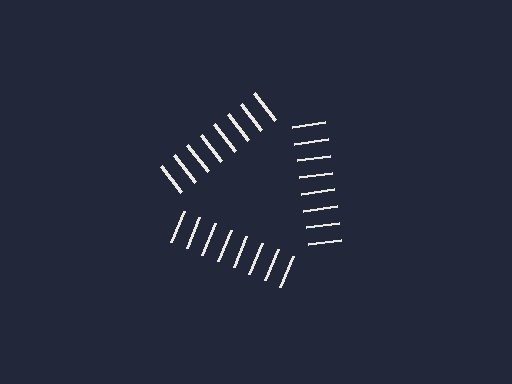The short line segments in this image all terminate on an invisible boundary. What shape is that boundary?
An illusory triangle — the line segments terminate on its edges but no continuous stroke is drawn.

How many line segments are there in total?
24 — 8 along each of the 3 edges.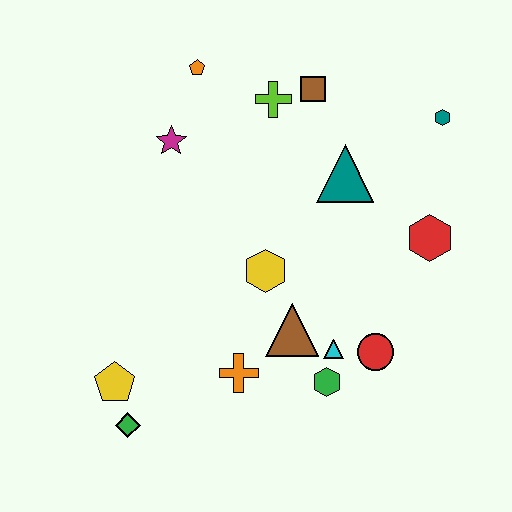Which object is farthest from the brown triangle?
The orange pentagon is farthest from the brown triangle.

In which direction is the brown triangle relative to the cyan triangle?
The brown triangle is to the left of the cyan triangle.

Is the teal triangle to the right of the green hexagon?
Yes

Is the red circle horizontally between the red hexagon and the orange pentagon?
Yes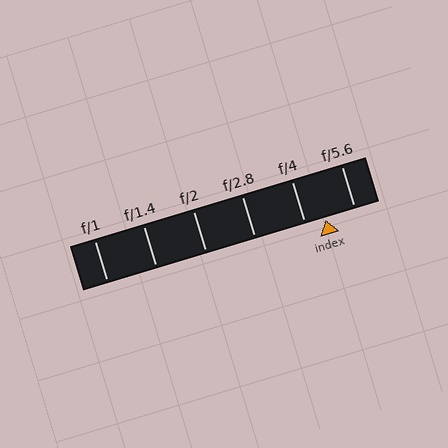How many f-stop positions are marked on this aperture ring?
There are 6 f-stop positions marked.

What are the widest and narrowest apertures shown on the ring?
The widest aperture shown is f/1 and the narrowest is f/5.6.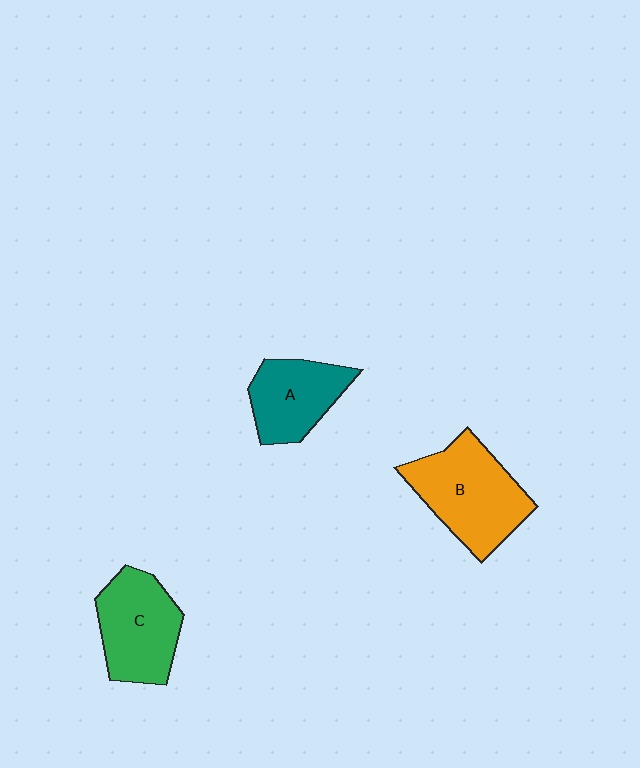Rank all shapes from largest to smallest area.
From largest to smallest: B (orange), C (green), A (teal).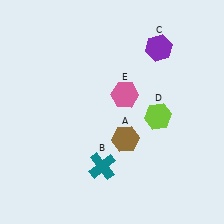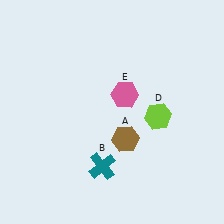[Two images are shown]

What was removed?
The purple hexagon (C) was removed in Image 2.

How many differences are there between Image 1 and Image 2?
There is 1 difference between the two images.